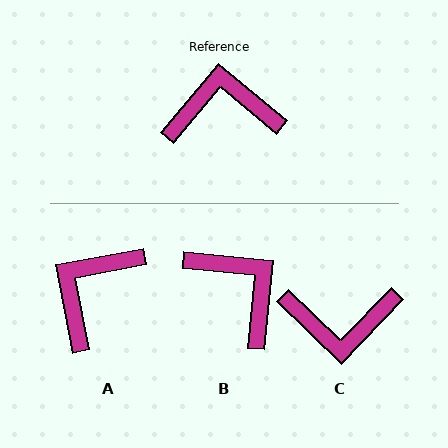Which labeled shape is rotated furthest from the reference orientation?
C, about 176 degrees away.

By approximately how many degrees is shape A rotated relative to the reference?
Approximately 51 degrees counter-clockwise.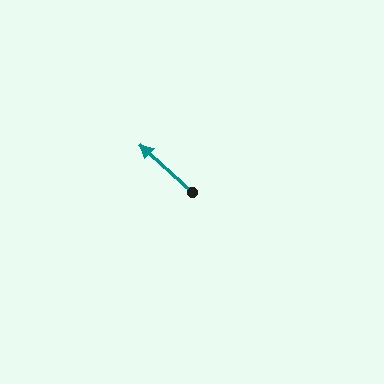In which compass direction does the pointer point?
Northwest.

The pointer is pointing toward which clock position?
Roughly 10 o'clock.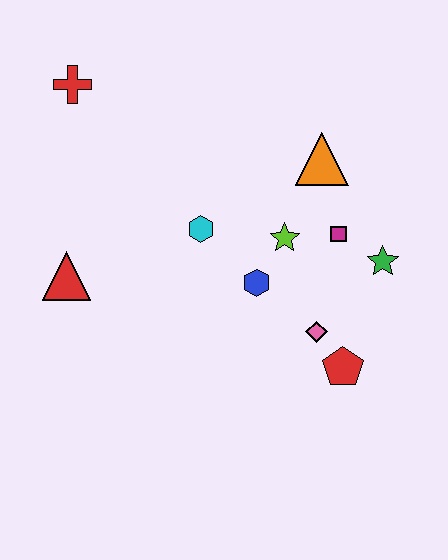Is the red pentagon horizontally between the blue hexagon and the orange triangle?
No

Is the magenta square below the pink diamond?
No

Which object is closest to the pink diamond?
The red pentagon is closest to the pink diamond.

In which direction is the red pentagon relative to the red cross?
The red pentagon is below the red cross.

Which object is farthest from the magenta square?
The red cross is farthest from the magenta square.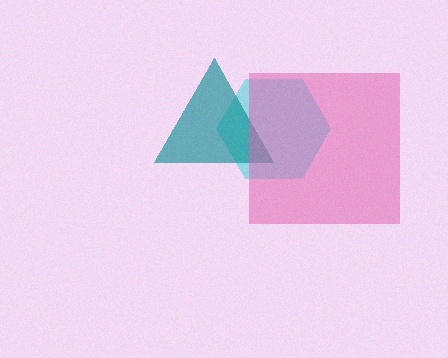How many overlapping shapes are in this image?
There are 3 overlapping shapes in the image.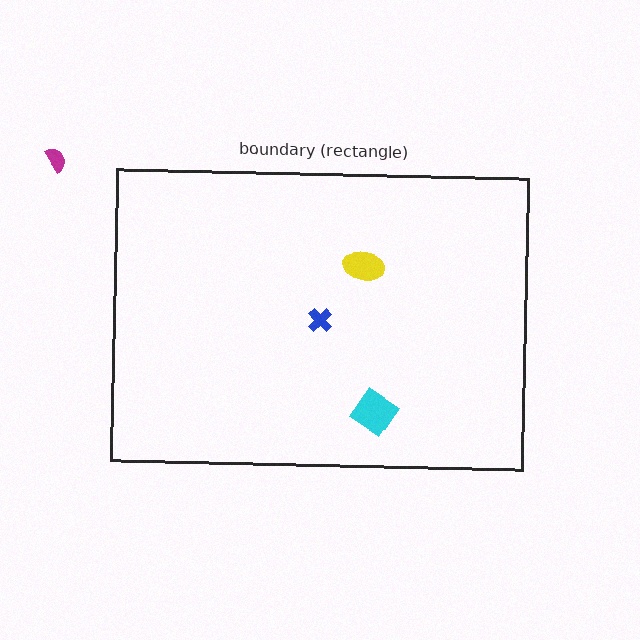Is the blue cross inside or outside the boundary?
Inside.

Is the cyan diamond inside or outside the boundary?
Inside.